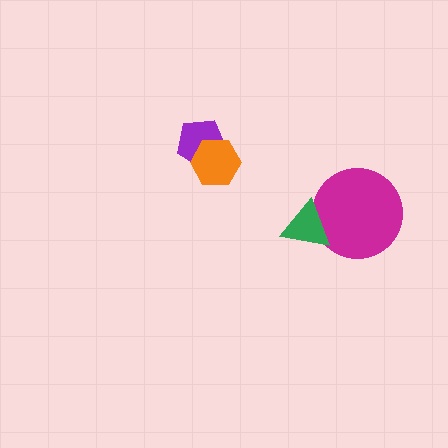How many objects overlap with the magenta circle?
1 object overlaps with the magenta circle.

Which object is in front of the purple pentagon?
The orange hexagon is in front of the purple pentagon.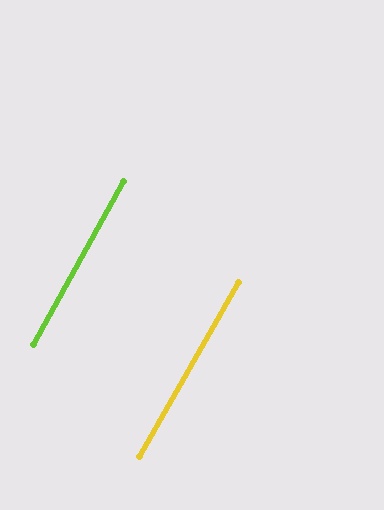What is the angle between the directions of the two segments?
Approximately 1 degree.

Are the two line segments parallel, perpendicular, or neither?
Parallel — their directions differ by only 0.8°.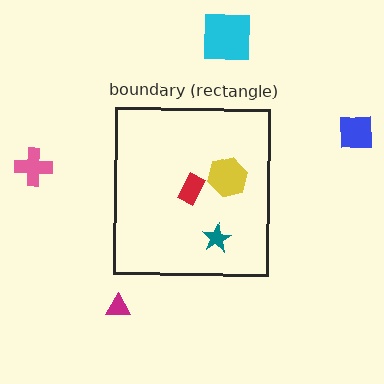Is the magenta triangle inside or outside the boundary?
Outside.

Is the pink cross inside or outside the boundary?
Outside.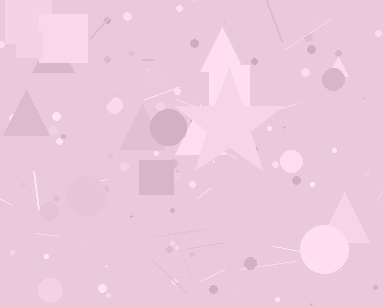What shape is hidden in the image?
A star is hidden in the image.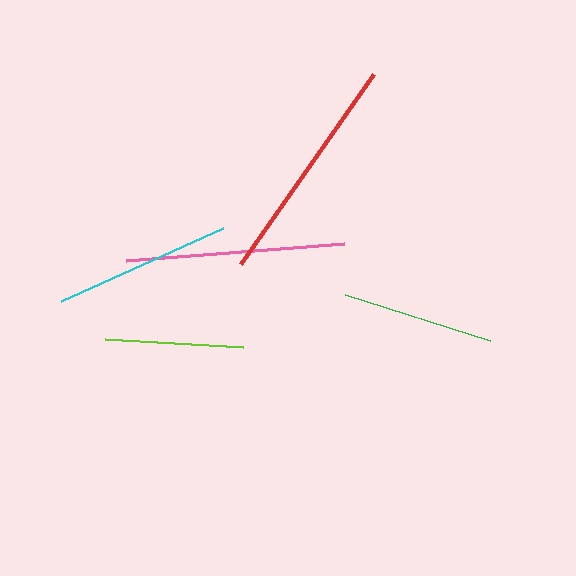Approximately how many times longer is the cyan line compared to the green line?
The cyan line is approximately 1.2 times the length of the green line.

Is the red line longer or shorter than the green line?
The red line is longer than the green line.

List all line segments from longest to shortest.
From longest to shortest: red, pink, cyan, green, lime.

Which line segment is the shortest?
The lime line is the shortest at approximately 138 pixels.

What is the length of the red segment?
The red segment is approximately 232 pixels long.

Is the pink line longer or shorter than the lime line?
The pink line is longer than the lime line.